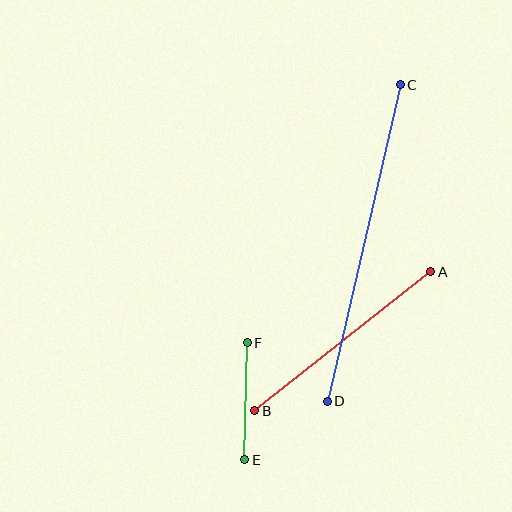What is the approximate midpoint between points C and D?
The midpoint is at approximately (364, 243) pixels.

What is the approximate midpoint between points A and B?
The midpoint is at approximately (343, 341) pixels.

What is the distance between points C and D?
The distance is approximately 325 pixels.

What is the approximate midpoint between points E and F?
The midpoint is at approximately (246, 401) pixels.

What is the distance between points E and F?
The distance is approximately 117 pixels.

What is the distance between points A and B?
The distance is approximately 224 pixels.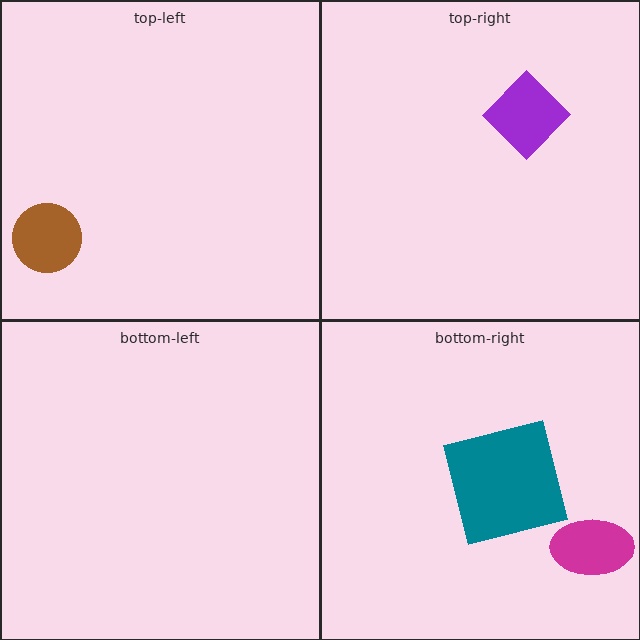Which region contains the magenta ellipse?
The bottom-right region.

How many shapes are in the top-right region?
1.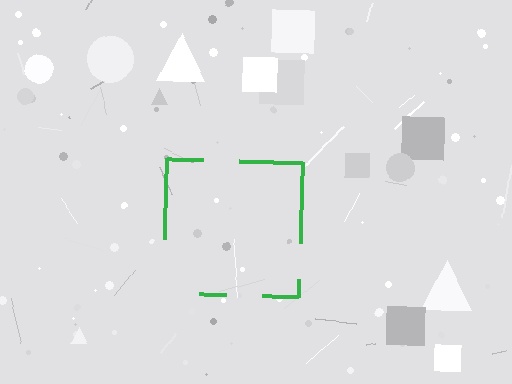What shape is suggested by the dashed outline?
The dashed outline suggests a square.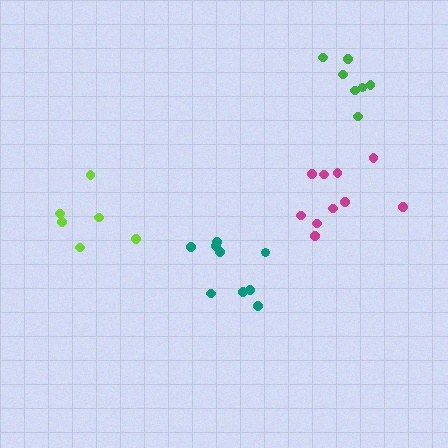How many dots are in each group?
Group 1: 10 dots, Group 2: 9 dots, Group 3: 7 dots, Group 4: 6 dots (32 total).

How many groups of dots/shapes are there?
There are 4 groups.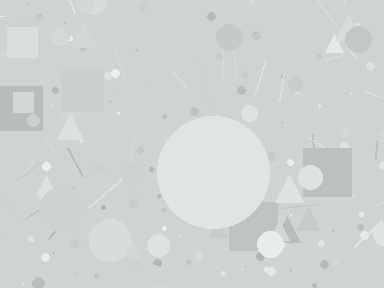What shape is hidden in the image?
A circle is hidden in the image.